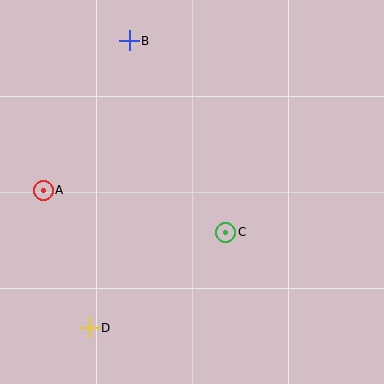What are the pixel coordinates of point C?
Point C is at (226, 232).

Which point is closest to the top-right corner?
Point B is closest to the top-right corner.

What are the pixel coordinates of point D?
Point D is at (89, 328).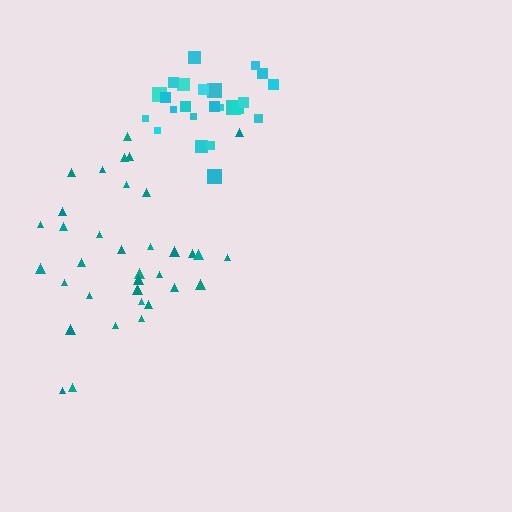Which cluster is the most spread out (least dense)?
Teal.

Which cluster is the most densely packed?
Cyan.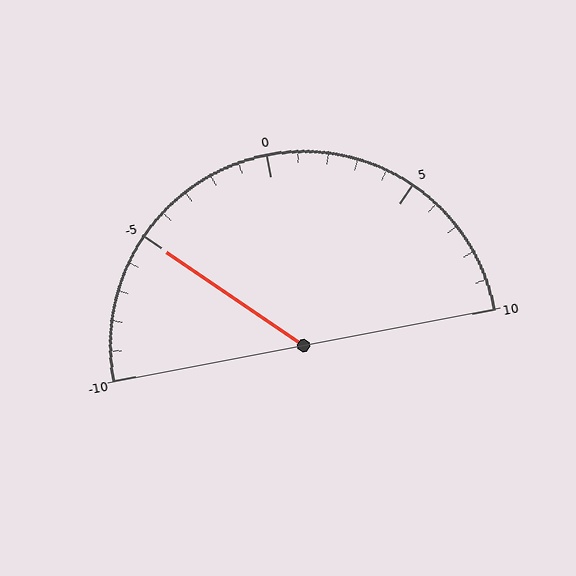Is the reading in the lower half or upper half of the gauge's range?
The reading is in the lower half of the range (-10 to 10).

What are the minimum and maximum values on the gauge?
The gauge ranges from -10 to 10.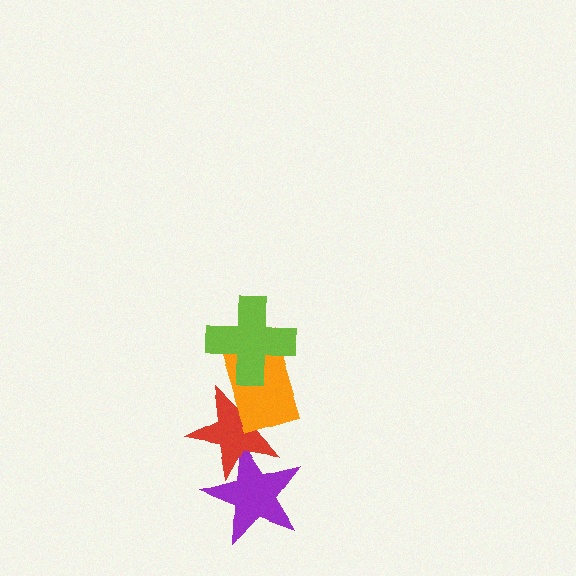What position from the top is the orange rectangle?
The orange rectangle is 2nd from the top.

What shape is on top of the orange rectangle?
The lime cross is on top of the orange rectangle.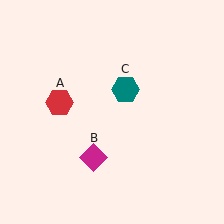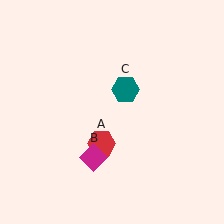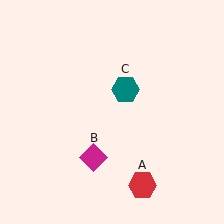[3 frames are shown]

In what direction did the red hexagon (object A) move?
The red hexagon (object A) moved down and to the right.